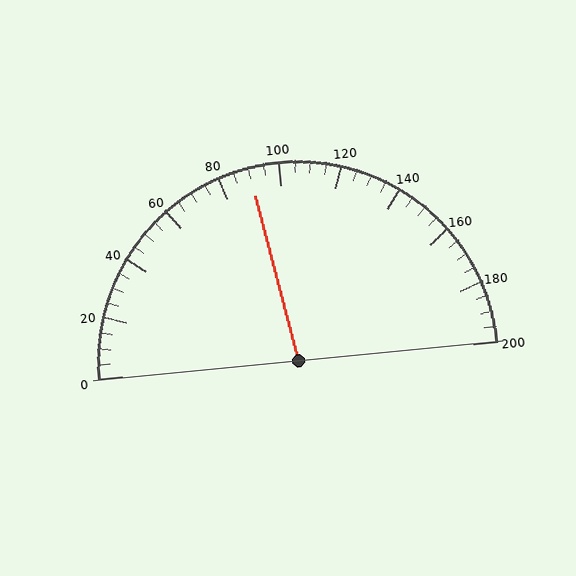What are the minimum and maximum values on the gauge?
The gauge ranges from 0 to 200.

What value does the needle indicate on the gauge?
The needle indicates approximately 90.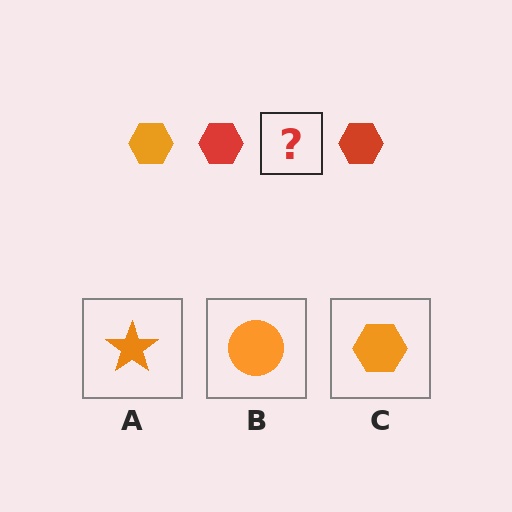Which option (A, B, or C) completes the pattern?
C.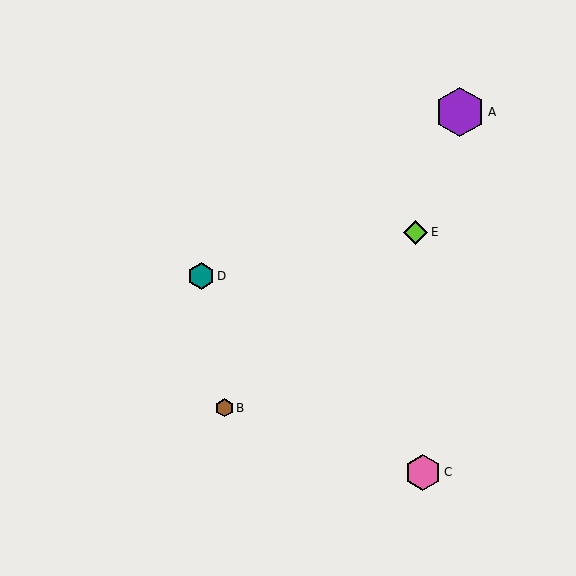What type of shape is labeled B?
Shape B is a brown hexagon.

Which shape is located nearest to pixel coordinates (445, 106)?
The purple hexagon (labeled A) at (460, 112) is nearest to that location.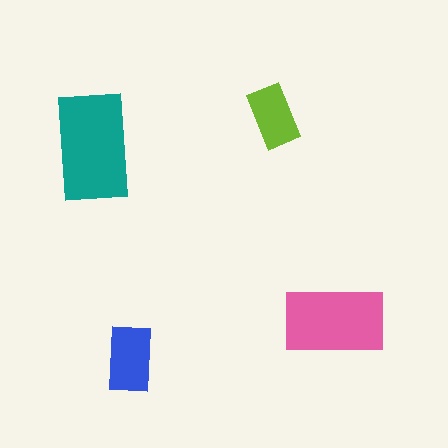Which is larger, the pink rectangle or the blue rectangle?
The pink one.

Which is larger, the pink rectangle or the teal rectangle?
The teal one.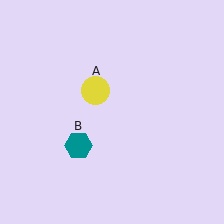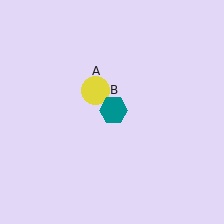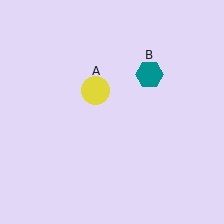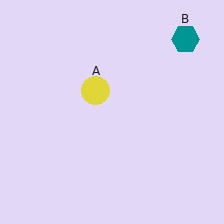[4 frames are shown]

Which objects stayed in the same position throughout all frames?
Yellow circle (object A) remained stationary.